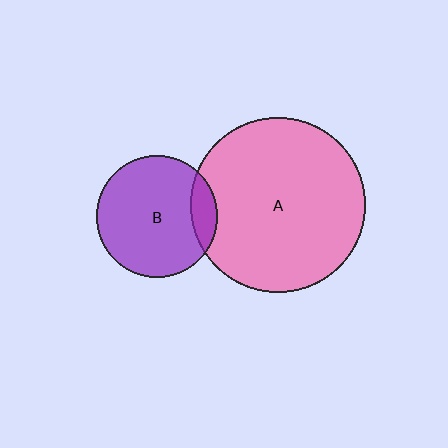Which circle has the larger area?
Circle A (pink).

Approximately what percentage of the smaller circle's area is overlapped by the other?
Approximately 15%.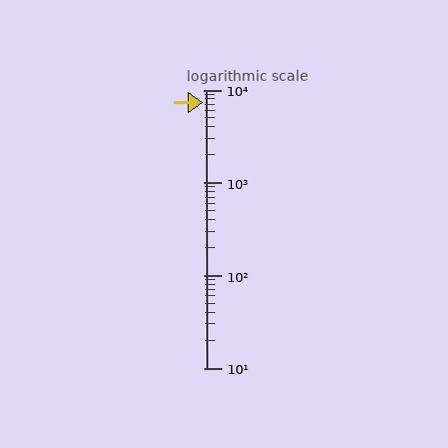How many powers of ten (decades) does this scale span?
The scale spans 3 decades, from 10 to 10000.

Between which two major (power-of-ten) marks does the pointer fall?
The pointer is between 1000 and 10000.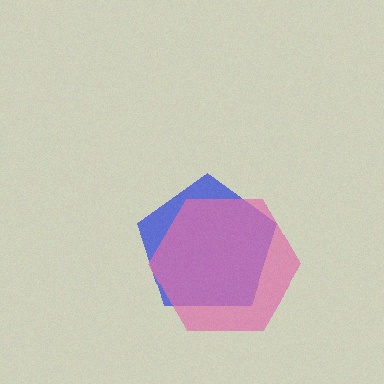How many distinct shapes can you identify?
There are 2 distinct shapes: a blue pentagon, a pink hexagon.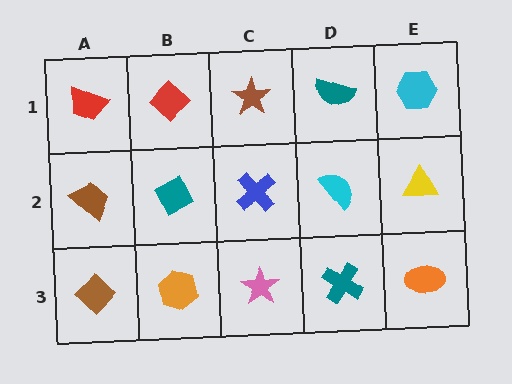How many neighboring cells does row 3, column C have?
3.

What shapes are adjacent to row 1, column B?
A teal diamond (row 2, column B), a red trapezoid (row 1, column A), a brown star (row 1, column C).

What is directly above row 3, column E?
A yellow triangle.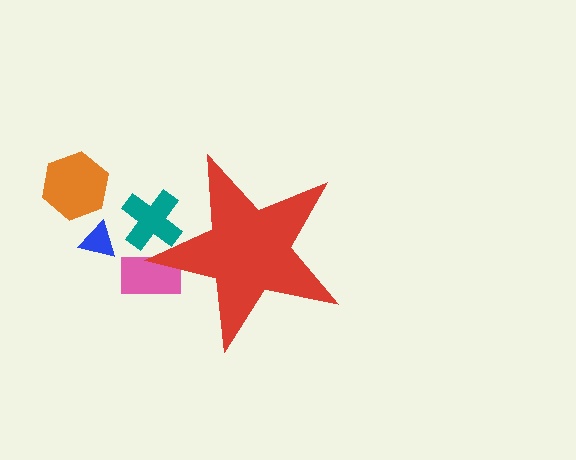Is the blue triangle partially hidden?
No, the blue triangle is fully visible.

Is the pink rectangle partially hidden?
Yes, the pink rectangle is partially hidden behind the red star.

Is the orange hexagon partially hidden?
No, the orange hexagon is fully visible.